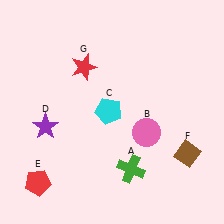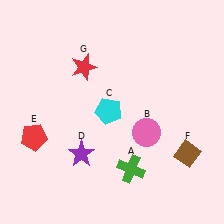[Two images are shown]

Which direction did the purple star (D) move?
The purple star (D) moved right.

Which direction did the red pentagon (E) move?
The red pentagon (E) moved up.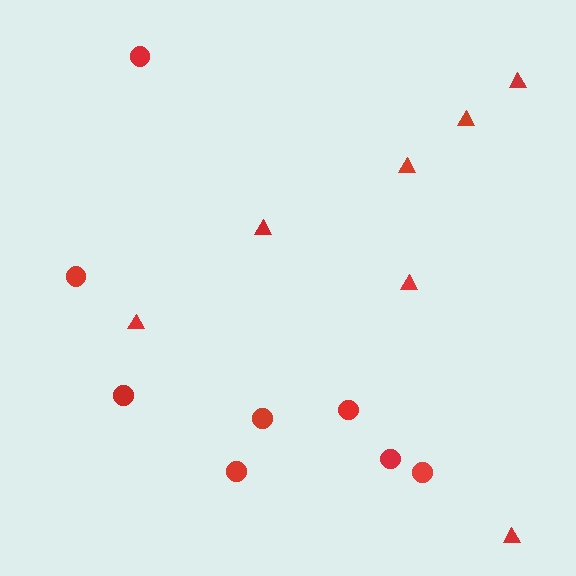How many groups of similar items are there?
There are 2 groups: one group of circles (8) and one group of triangles (7).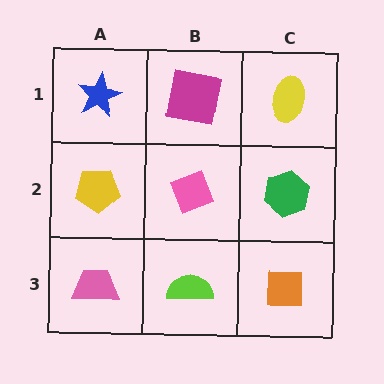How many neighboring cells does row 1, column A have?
2.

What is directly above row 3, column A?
A yellow pentagon.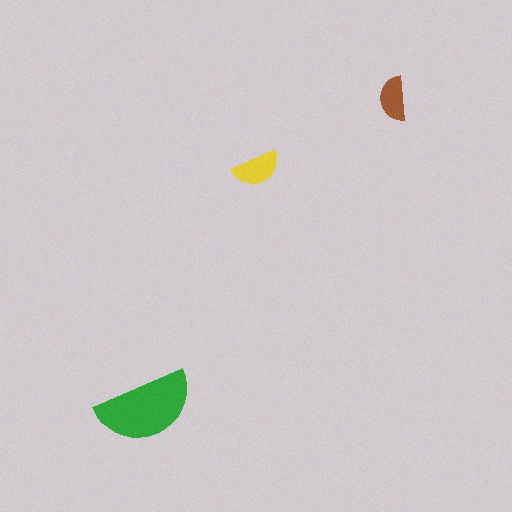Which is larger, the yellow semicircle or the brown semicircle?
The yellow one.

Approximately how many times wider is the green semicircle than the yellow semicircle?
About 2 times wider.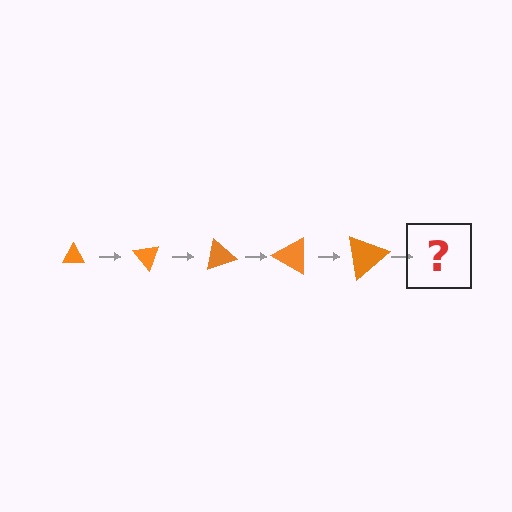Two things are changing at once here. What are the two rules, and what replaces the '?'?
The two rules are that the triangle grows larger each step and it rotates 50 degrees each step. The '?' should be a triangle, larger than the previous one and rotated 250 degrees from the start.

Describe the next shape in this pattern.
It should be a triangle, larger than the previous one and rotated 250 degrees from the start.